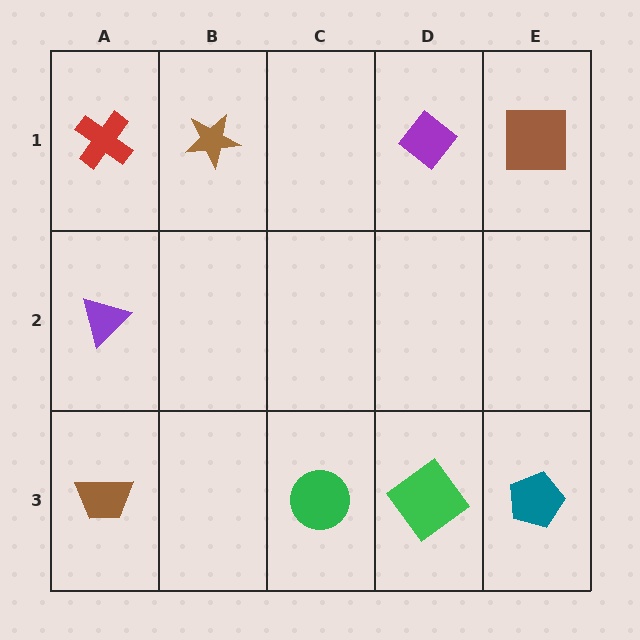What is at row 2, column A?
A purple triangle.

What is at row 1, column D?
A purple diamond.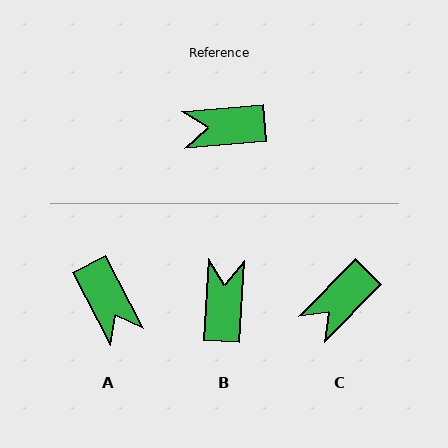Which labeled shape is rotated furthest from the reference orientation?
A, about 113 degrees away.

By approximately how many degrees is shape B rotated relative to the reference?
Approximately 98 degrees clockwise.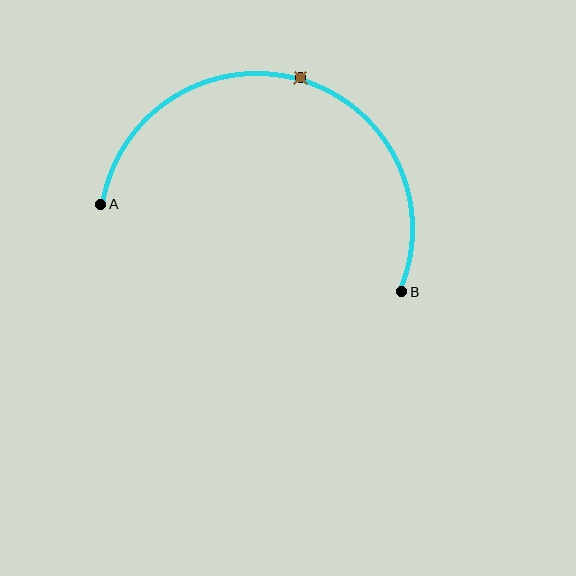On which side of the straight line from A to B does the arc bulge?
The arc bulges above the straight line connecting A and B.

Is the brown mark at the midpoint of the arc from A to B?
Yes. The brown mark lies on the arc at equal arc-length from both A and B — it is the arc midpoint.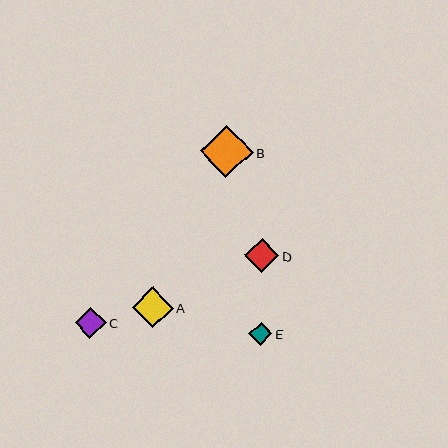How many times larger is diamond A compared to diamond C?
Diamond A is approximately 1.3 times the size of diamond C.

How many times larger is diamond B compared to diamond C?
Diamond B is approximately 1.7 times the size of diamond C.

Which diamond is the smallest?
Diamond E is the smallest with a size of approximately 23 pixels.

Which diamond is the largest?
Diamond B is the largest with a size of approximately 52 pixels.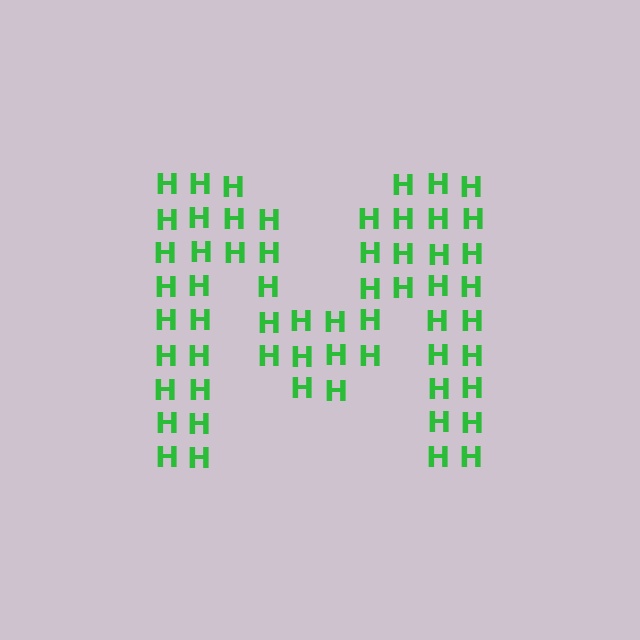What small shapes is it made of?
It is made of small letter H's.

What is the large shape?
The large shape is the letter M.